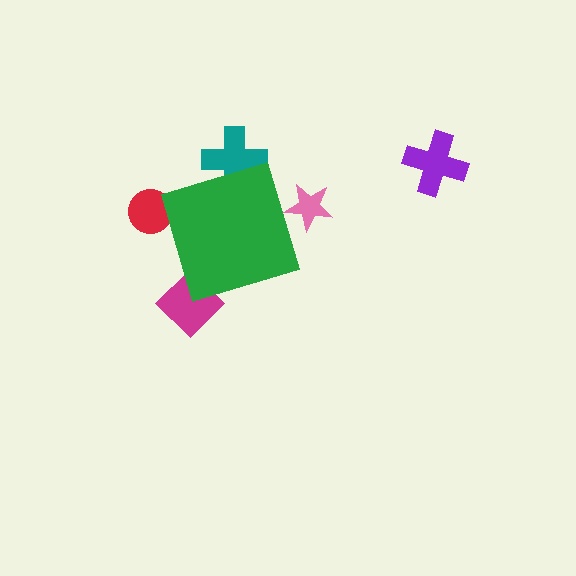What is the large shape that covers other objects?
A green diamond.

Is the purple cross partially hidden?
No, the purple cross is fully visible.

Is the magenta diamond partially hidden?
Yes, the magenta diamond is partially hidden behind the green diamond.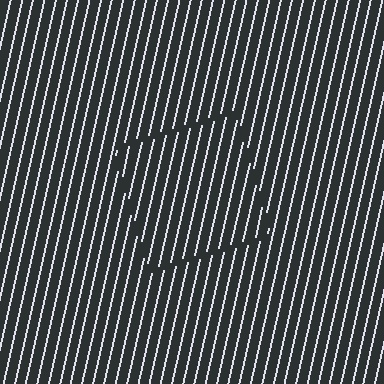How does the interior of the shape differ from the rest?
The interior of the shape contains the same grating, shifted by half a period — the contour is defined by the phase discontinuity where line-ends from the inner and outer gratings abut.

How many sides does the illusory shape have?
4 sides — the line-ends trace a square.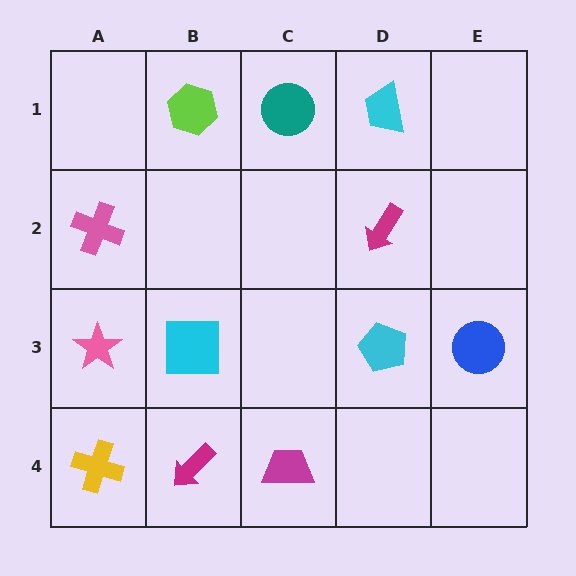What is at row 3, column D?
A cyan pentagon.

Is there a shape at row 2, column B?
No, that cell is empty.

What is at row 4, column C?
A magenta trapezoid.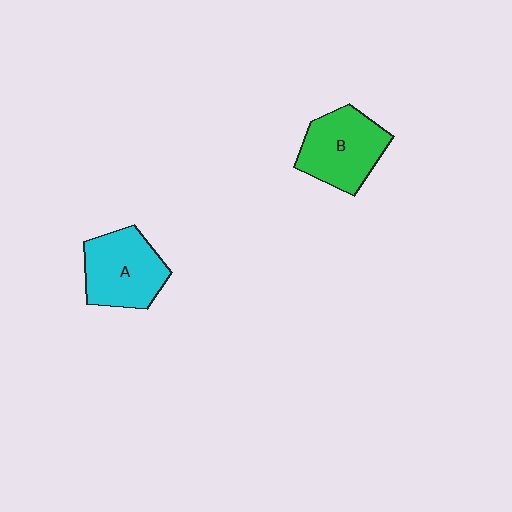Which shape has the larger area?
Shape B (green).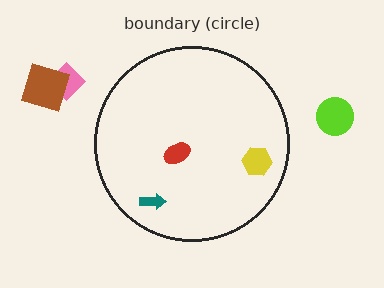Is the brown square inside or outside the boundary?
Outside.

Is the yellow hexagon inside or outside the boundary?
Inside.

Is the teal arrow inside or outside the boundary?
Inside.